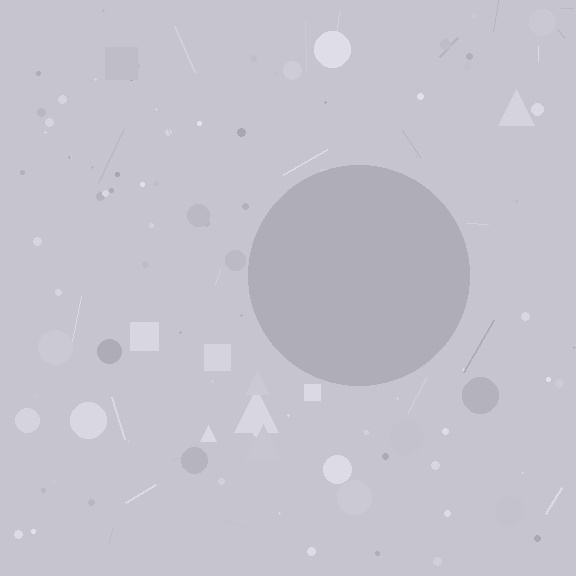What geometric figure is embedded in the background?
A circle is embedded in the background.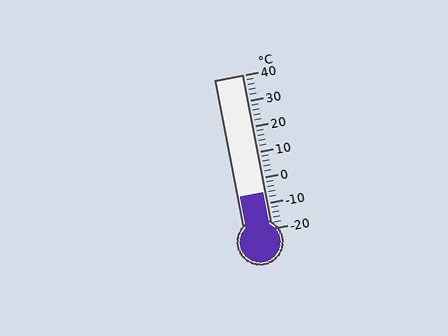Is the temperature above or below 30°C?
The temperature is below 30°C.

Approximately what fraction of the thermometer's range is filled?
The thermometer is filled to approximately 25% of its range.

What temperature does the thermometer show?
The thermometer shows approximately -6°C.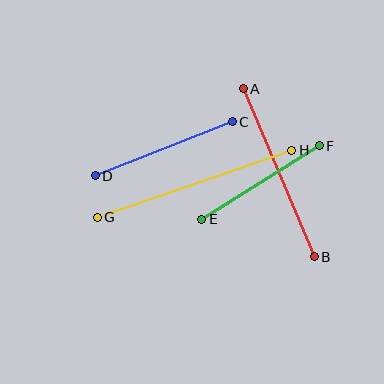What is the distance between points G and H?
The distance is approximately 206 pixels.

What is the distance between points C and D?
The distance is approximately 147 pixels.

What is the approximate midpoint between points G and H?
The midpoint is at approximately (194, 184) pixels.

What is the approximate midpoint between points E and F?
The midpoint is at approximately (260, 182) pixels.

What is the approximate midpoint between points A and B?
The midpoint is at approximately (279, 173) pixels.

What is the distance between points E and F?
The distance is approximately 139 pixels.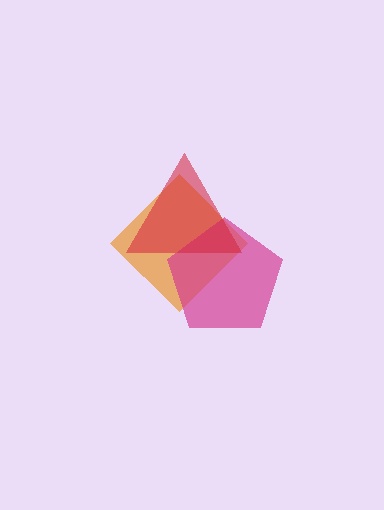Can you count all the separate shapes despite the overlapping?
Yes, there are 3 separate shapes.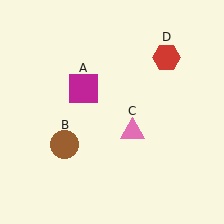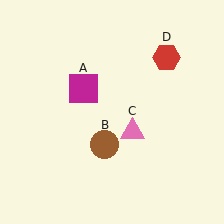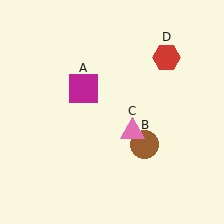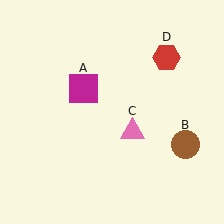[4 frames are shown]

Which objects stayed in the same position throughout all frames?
Magenta square (object A) and pink triangle (object C) and red hexagon (object D) remained stationary.